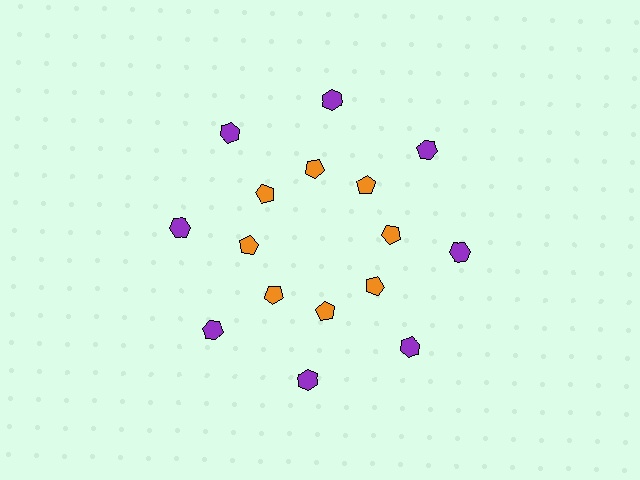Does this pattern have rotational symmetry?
Yes, this pattern has 8-fold rotational symmetry. It looks the same after rotating 45 degrees around the center.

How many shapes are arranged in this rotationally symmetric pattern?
There are 16 shapes, arranged in 8 groups of 2.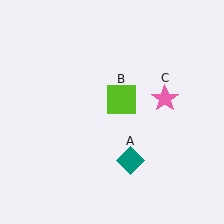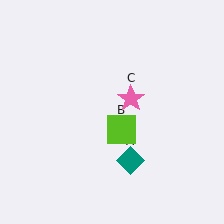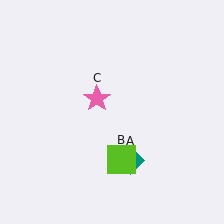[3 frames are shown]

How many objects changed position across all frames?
2 objects changed position: lime square (object B), pink star (object C).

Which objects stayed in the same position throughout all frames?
Teal diamond (object A) remained stationary.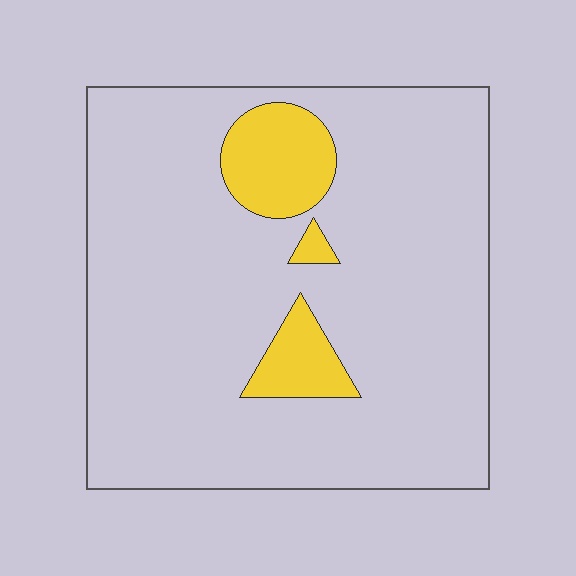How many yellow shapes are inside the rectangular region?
3.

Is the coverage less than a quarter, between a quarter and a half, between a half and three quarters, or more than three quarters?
Less than a quarter.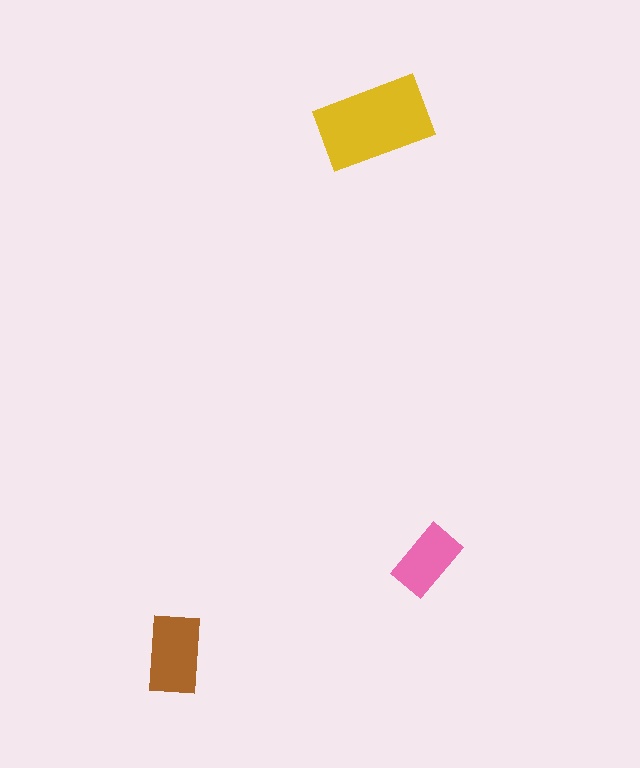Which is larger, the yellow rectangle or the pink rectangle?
The yellow one.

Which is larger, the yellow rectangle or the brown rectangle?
The yellow one.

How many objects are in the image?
There are 3 objects in the image.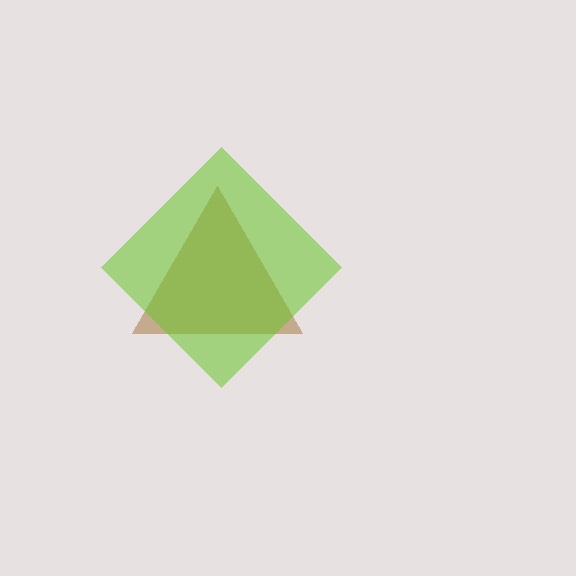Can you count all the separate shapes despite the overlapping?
Yes, there are 2 separate shapes.